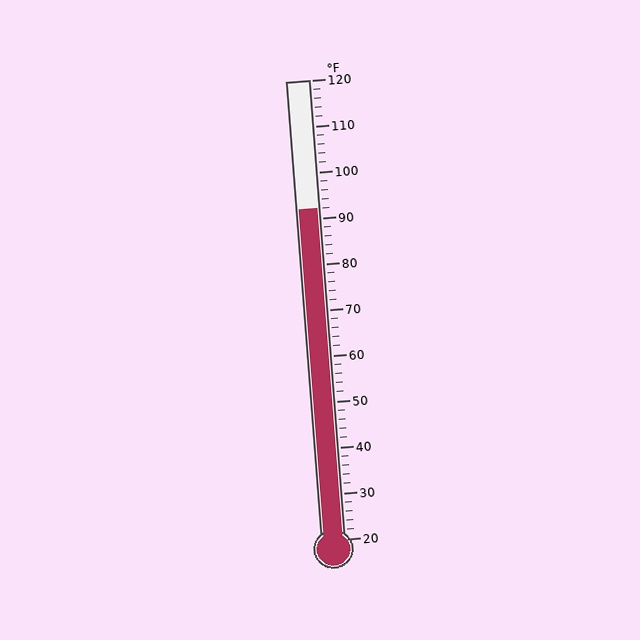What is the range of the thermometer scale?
The thermometer scale ranges from 20°F to 120°F.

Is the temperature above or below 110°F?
The temperature is below 110°F.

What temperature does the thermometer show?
The thermometer shows approximately 92°F.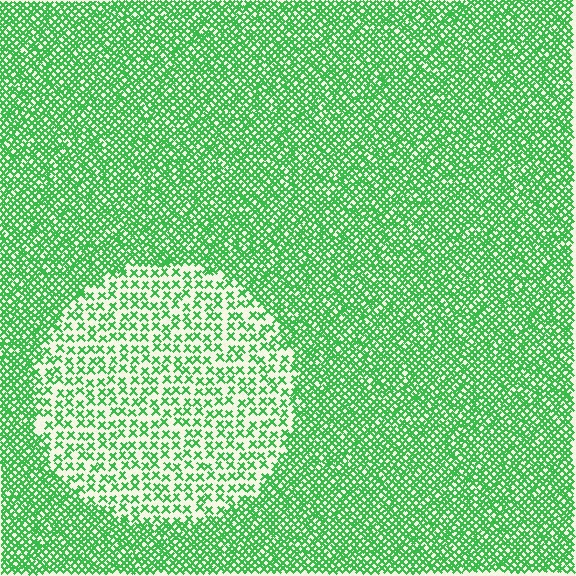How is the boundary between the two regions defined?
The boundary is defined by a change in element density (approximately 2.4x ratio). All elements are the same color, size, and shape.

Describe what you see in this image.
The image contains small green elements arranged at two different densities. A circle-shaped region is visible where the elements are less densely packed than the surrounding area.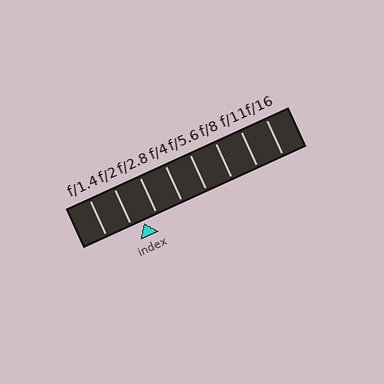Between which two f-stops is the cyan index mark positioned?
The index mark is between f/2 and f/2.8.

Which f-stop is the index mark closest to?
The index mark is closest to f/2.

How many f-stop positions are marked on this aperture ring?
There are 8 f-stop positions marked.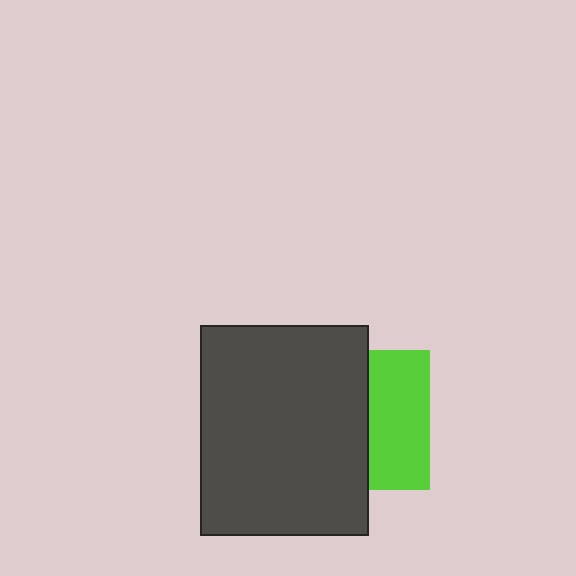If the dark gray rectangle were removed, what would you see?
You would see the complete lime square.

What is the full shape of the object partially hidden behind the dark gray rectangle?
The partially hidden object is a lime square.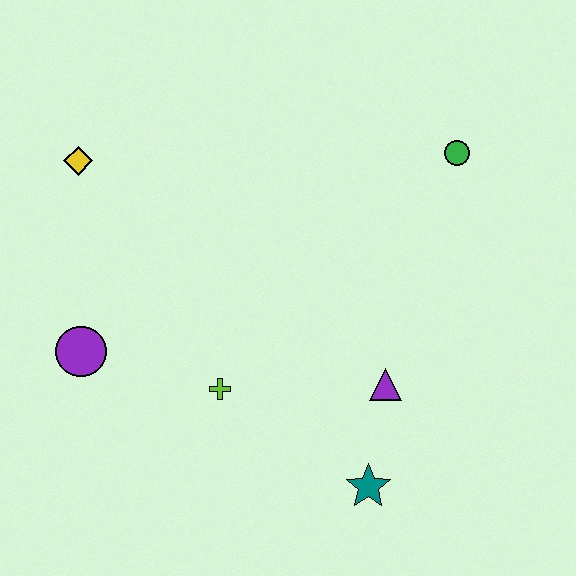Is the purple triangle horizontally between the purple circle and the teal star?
No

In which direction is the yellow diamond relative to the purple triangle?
The yellow diamond is to the left of the purple triangle.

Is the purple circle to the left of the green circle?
Yes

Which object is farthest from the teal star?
The yellow diamond is farthest from the teal star.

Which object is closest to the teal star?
The purple triangle is closest to the teal star.